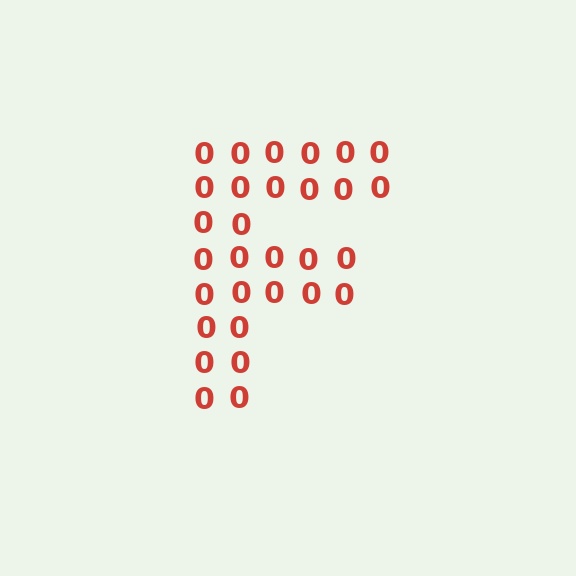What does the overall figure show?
The overall figure shows the letter F.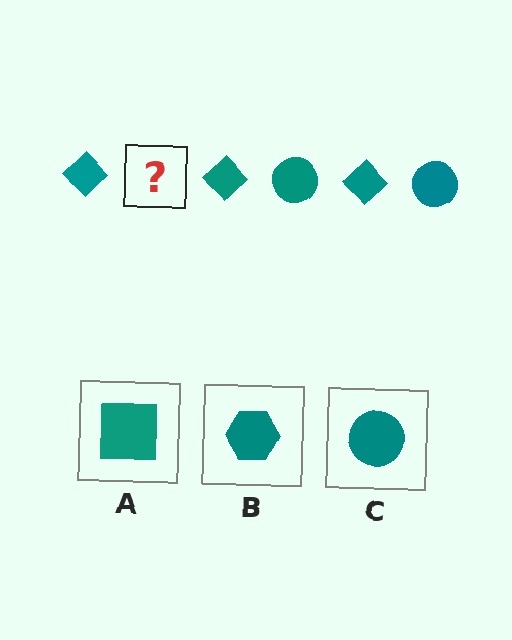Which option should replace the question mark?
Option C.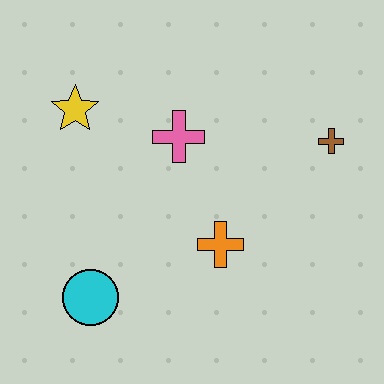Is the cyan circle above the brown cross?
No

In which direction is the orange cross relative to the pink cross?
The orange cross is below the pink cross.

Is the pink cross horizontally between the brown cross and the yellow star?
Yes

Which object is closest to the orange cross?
The pink cross is closest to the orange cross.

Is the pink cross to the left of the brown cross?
Yes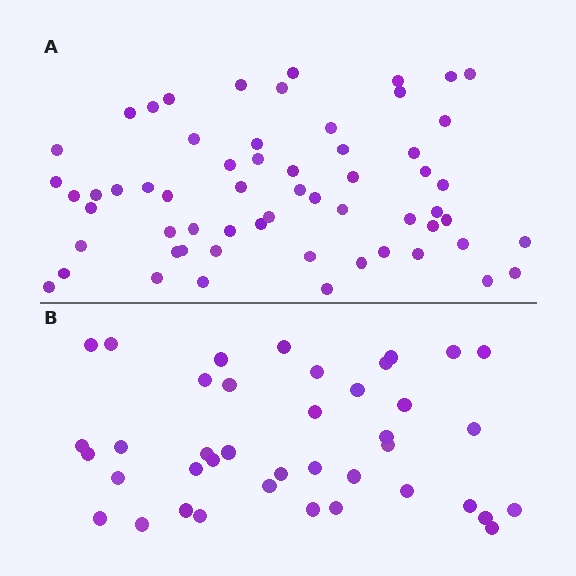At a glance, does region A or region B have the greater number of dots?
Region A (the top region) has more dots.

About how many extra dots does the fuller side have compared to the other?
Region A has approximately 20 more dots than region B.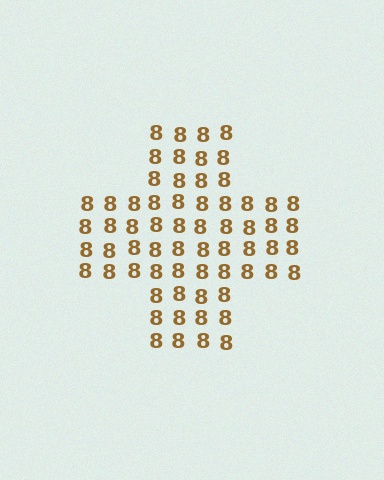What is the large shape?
The large shape is a cross.